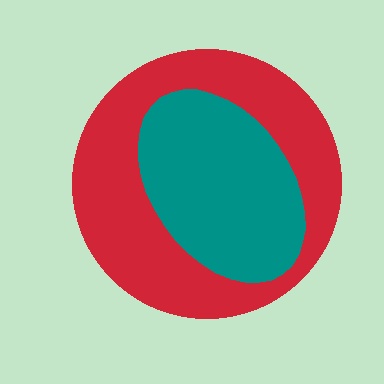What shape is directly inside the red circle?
The teal ellipse.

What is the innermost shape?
The teal ellipse.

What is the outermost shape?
The red circle.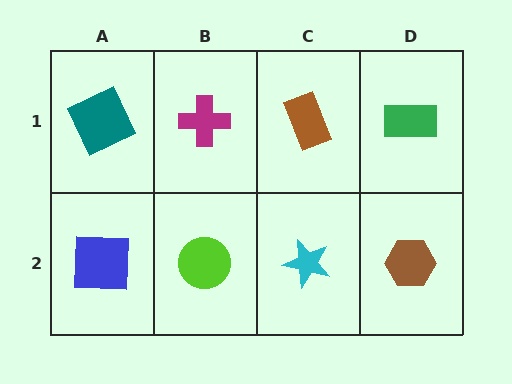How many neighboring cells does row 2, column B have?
3.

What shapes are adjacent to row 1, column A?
A blue square (row 2, column A), a magenta cross (row 1, column B).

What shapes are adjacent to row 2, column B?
A magenta cross (row 1, column B), a blue square (row 2, column A), a cyan star (row 2, column C).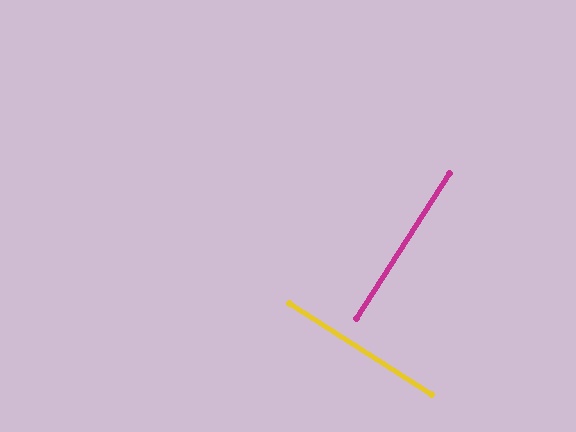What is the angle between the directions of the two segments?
Approximately 90 degrees.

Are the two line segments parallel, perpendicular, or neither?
Perpendicular — they meet at approximately 90°.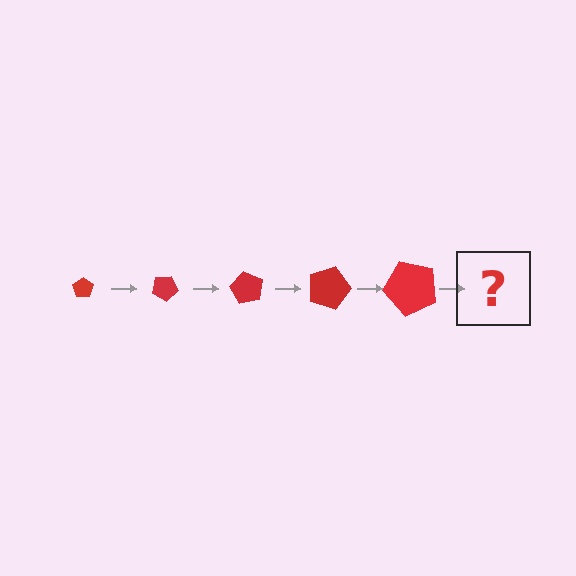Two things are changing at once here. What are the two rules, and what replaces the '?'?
The two rules are that the pentagon grows larger each step and it rotates 30 degrees each step. The '?' should be a pentagon, larger than the previous one and rotated 150 degrees from the start.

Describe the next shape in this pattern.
It should be a pentagon, larger than the previous one and rotated 150 degrees from the start.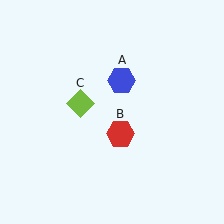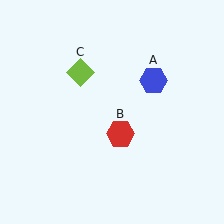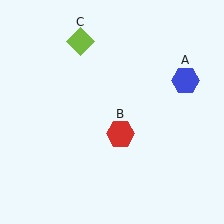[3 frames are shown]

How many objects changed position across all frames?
2 objects changed position: blue hexagon (object A), lime diamond (object C).